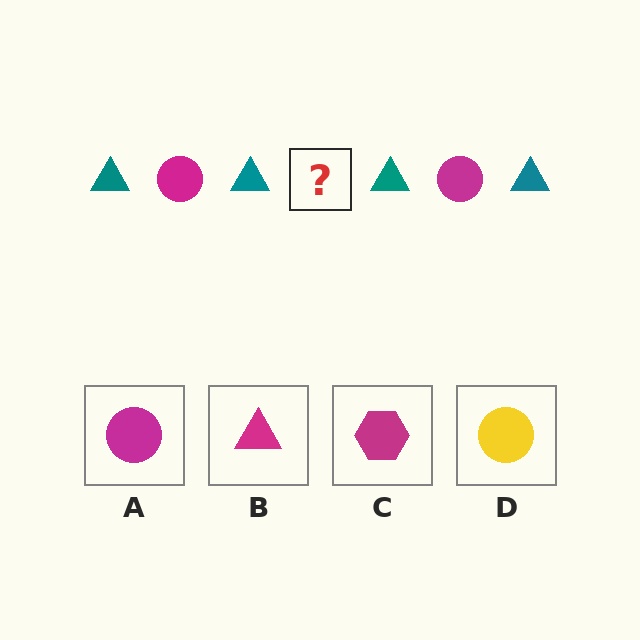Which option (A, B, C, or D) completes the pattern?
A.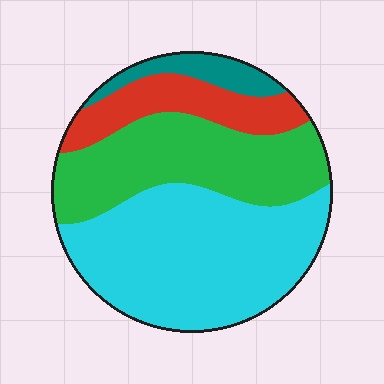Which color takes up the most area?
Cyan, at roughly 45%.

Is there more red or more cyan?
Cyan.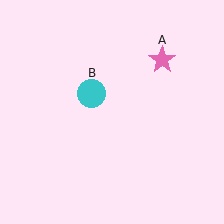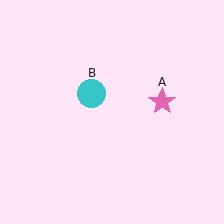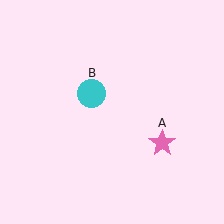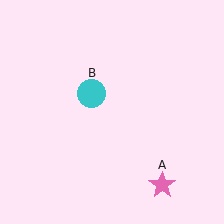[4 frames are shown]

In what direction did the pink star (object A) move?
The pink star (object A) moved down.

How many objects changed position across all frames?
1 object changed position: pink star (object A).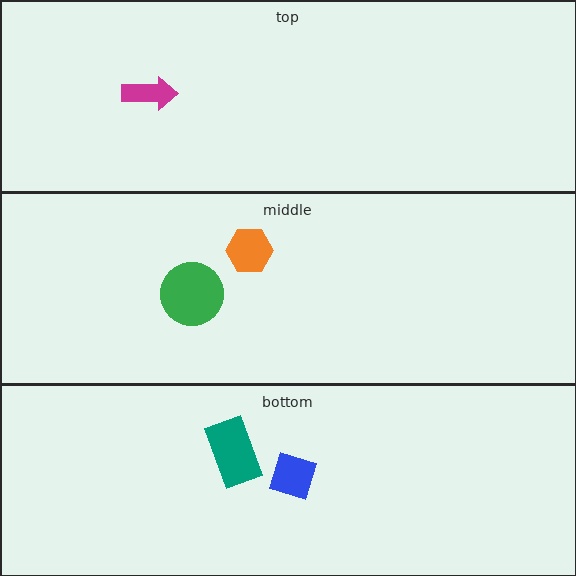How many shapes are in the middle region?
2.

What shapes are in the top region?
The magenta arrow.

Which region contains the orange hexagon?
The middle region.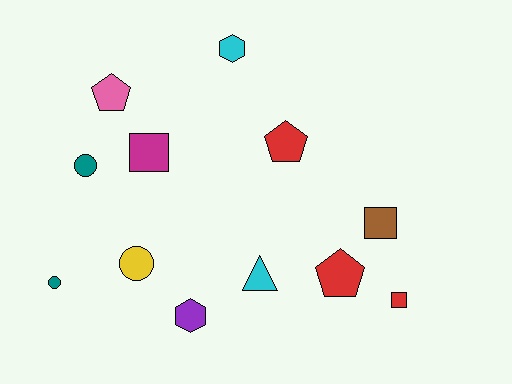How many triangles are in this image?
There is 1 triangle.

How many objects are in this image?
There are 12 objects.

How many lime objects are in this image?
There are no lime objects.